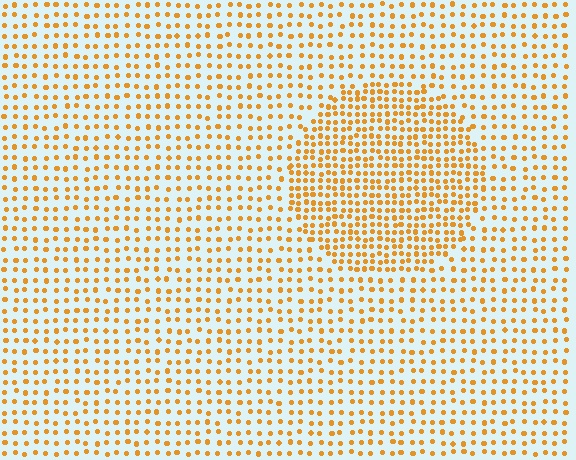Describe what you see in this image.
The image contains small orange elements arranged at two different densities. A circle-shaped region is visible where the elements are more densely packed than the surrounding area.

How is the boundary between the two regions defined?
The boundary is defined by a change in element density (approximately 1.9x ratio). All elements are the same color, size, and shape.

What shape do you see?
I see a circle.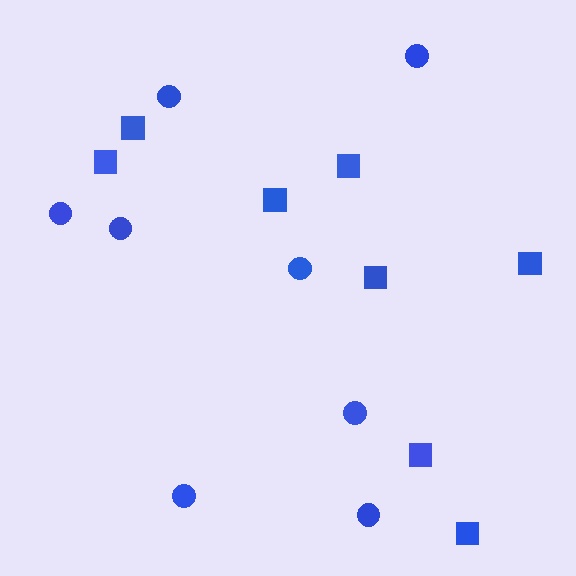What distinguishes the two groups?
There are 2 groups: one group of squares (8) and one group of circles (8).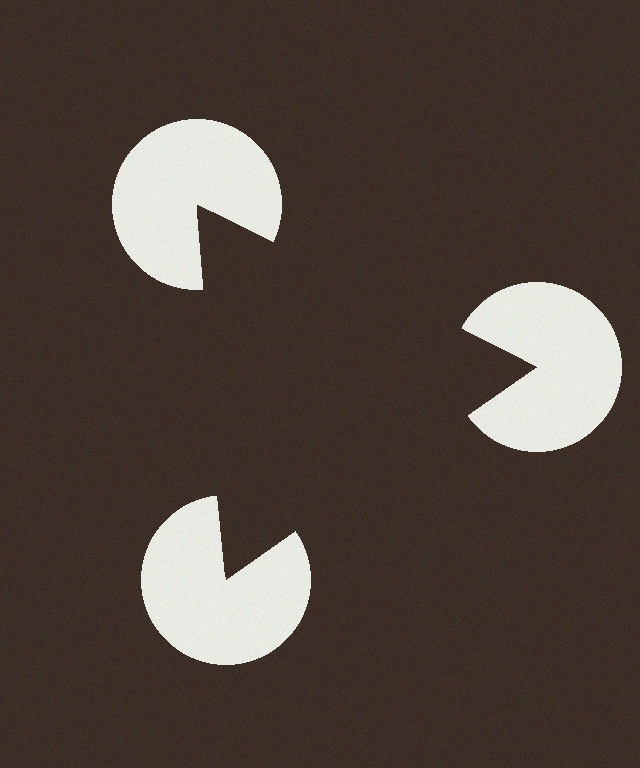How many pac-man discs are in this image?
There are 3 — one at each vertex of the illusory triangle.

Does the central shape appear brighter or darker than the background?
It typically appears slightly darker than the background, even though no actual brightness change is drawn.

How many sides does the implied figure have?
3 sides.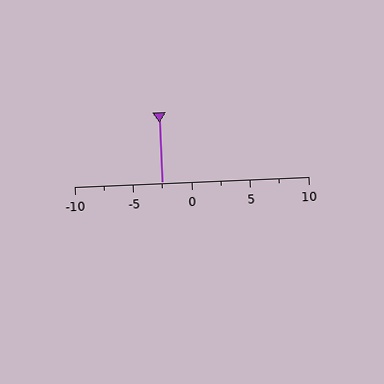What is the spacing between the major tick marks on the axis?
The major ticks are spaced 5 apart.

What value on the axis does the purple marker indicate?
The marker indicates approximately -2.5.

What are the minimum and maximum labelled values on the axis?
The axis runs from -10 to 10.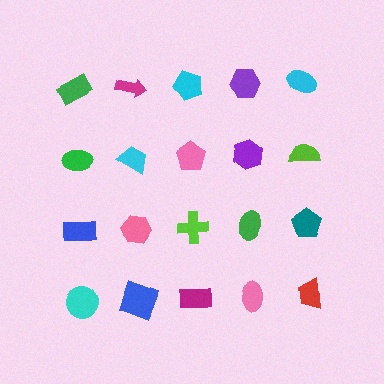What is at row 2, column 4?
A purple hexagon.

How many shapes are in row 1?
5 shapes.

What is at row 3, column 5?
A teal pentagon.